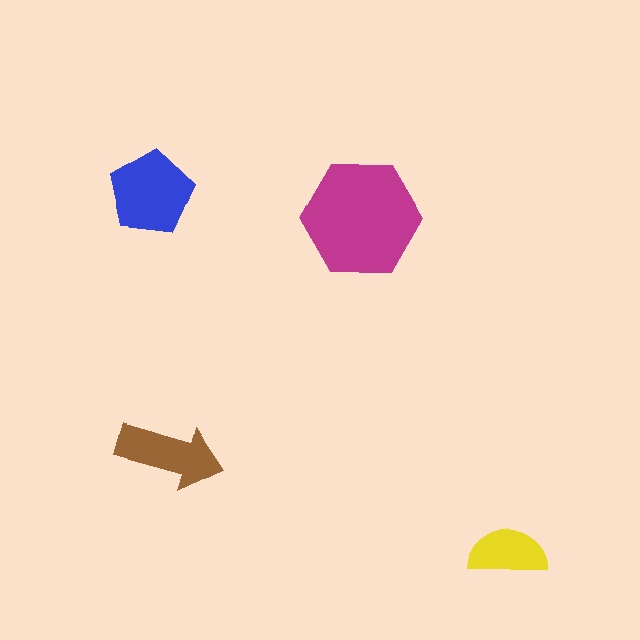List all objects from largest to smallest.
The magenta hexagon, the blue pentagon, the brown arrow, the yellow semicircle.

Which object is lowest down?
The yellow semicircle is bottommost.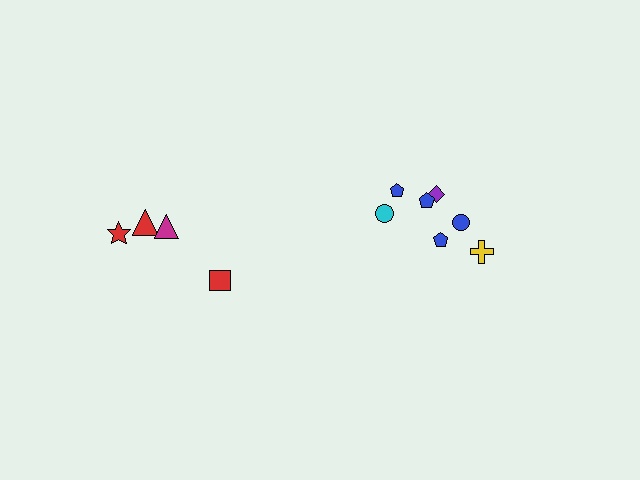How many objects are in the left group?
There are 4 objects.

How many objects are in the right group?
There are 7 objects.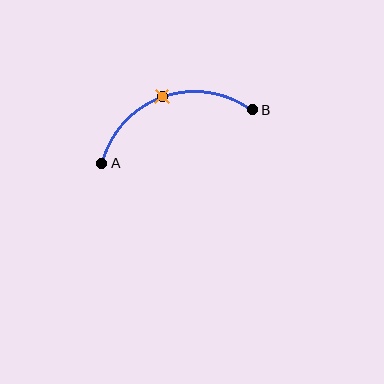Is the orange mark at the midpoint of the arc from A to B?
Yes. The orange mark lies on the arc at equal arc-length from both A and B — it is the arc midpoint.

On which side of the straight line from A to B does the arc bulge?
The arc bulges above the straight line connecting A and B.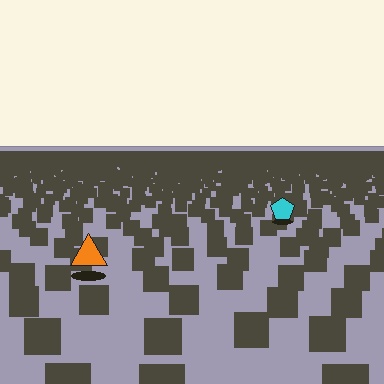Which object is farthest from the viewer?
The cyan pentagon is farthest from the viewer. It appears smaller and the ground texture around it is denser.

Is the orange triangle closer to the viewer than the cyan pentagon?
Yes. The orange triangle is closer — you can tell from the texture gradient: the ground texture is coarser near it.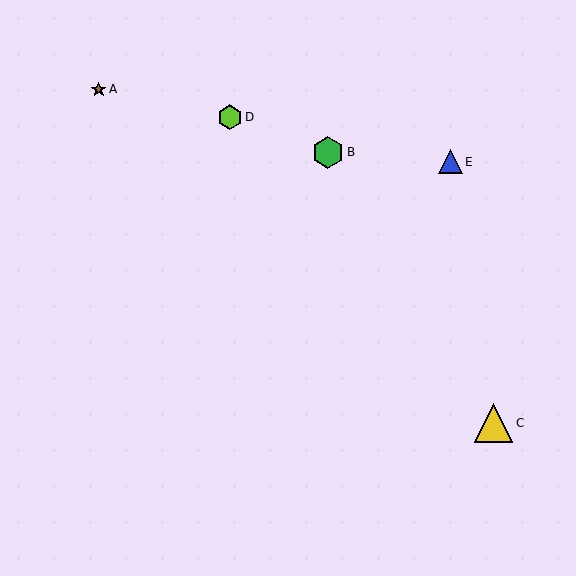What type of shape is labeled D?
Shape D is a lime hexagon.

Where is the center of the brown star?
The center of the brown star is at (99, 89).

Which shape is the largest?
The yellow triangle (labeled C) is the largest.